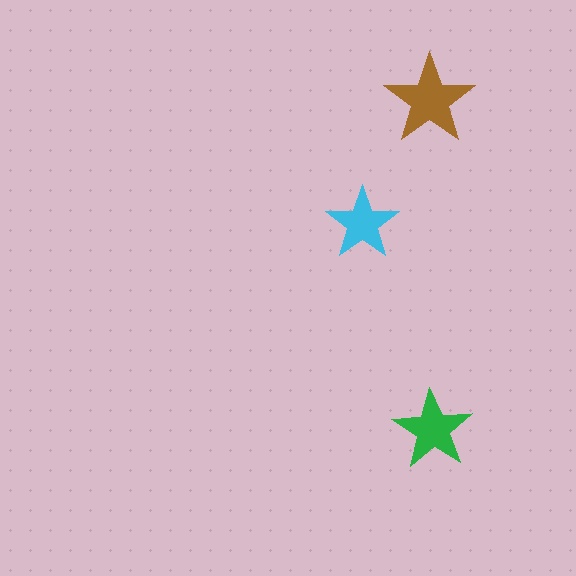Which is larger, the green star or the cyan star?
The green one.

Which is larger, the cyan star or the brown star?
The brown one.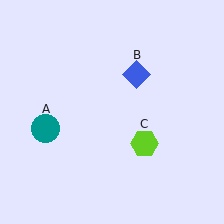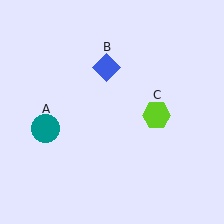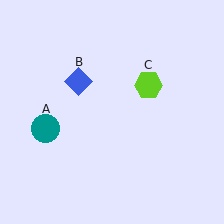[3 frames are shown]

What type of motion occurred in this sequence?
The blue diamond (object B), lime hexagon (object C) rotated counterclockwise around the center of the scene.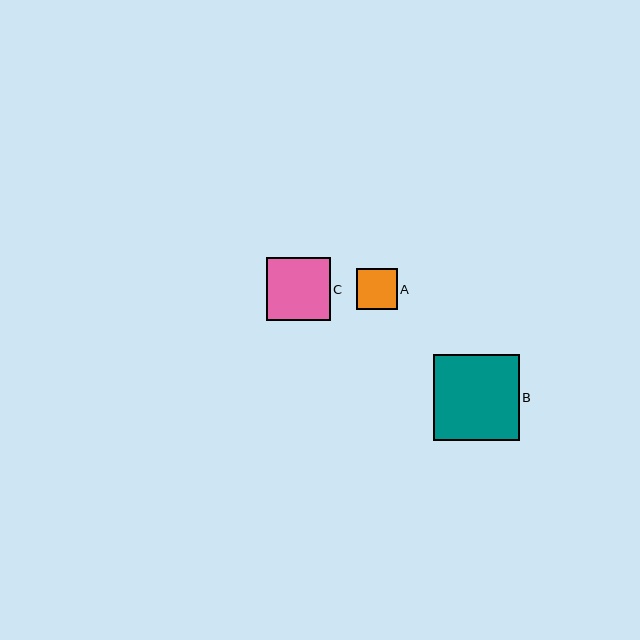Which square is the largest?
Square B is the largest with a size of approximately 86 pixels.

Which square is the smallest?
Square A is the smallest with a size of approximately 41 pixels.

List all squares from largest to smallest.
From largest to smallest: B, C, A.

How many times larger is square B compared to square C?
Square B is approximately 1.3 times the size of square C.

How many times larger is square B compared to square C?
Square B is approximately 1.3 times the size of square C.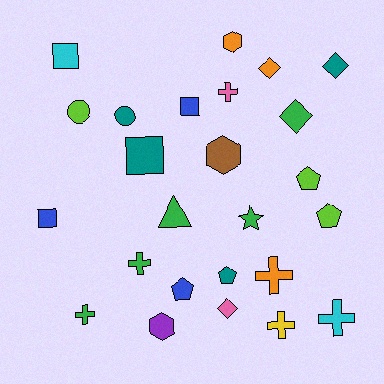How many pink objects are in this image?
There are 2 pink objects.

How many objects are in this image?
There are 25 objects.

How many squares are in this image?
There are 4 squares.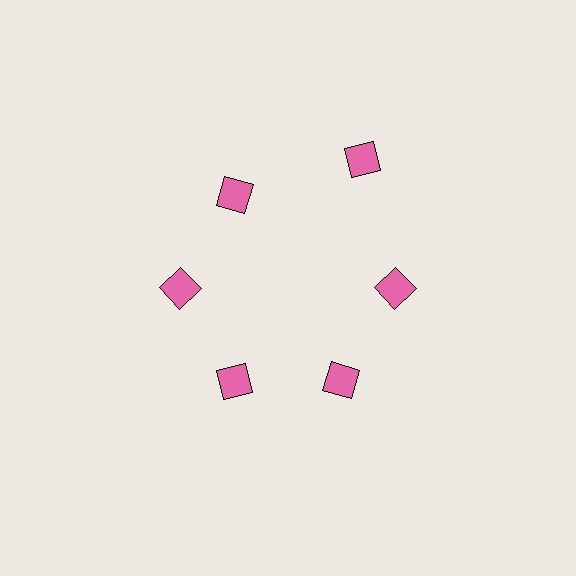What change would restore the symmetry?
The symmetry would be restored by moving it inward, back onto the ring so that all 6 diamonds sit at equal angles and equal distance from the center.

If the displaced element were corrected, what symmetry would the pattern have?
It would have 6-fold rotational symmetry — the pattern would map onto itself every 60 degrees.